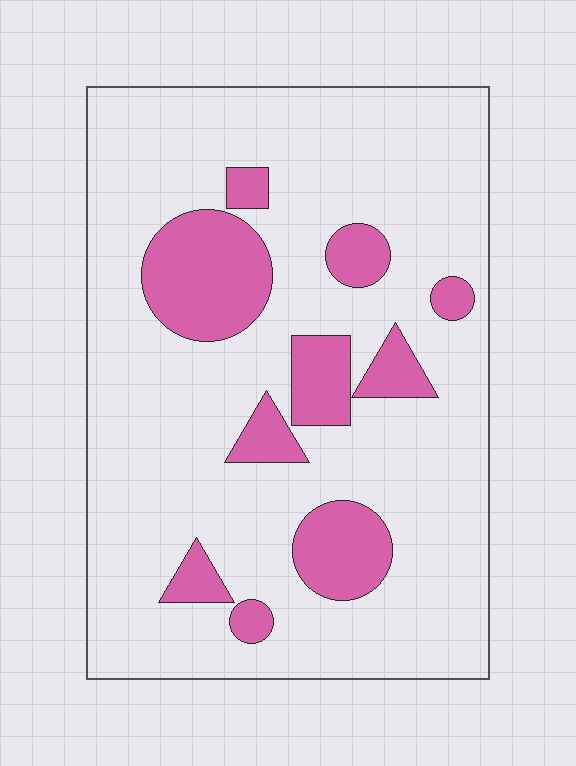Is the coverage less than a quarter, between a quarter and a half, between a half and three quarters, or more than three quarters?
Less than a quarter.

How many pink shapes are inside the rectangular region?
10.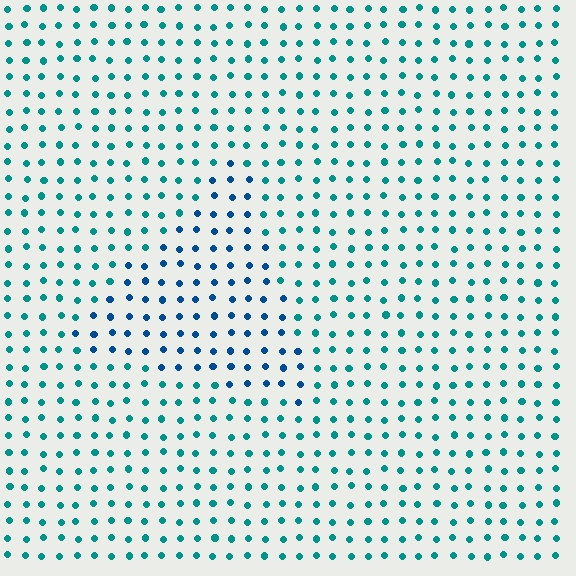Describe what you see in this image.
The image is filled with small teal elements in a uniform arrangement. A triangle-shaped region is visible where the elements are tinted to a slightly different hue, forming a subtle color boundary.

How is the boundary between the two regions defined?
The boundary is defined purely by a slight shift in hue (about 34 degrees). Spacing, size, and orientation are identical on both sides.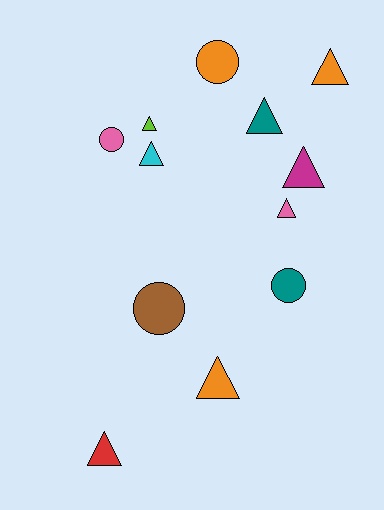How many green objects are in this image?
There are no green objects.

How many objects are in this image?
There are 12 objects.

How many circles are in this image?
There are 4 circles.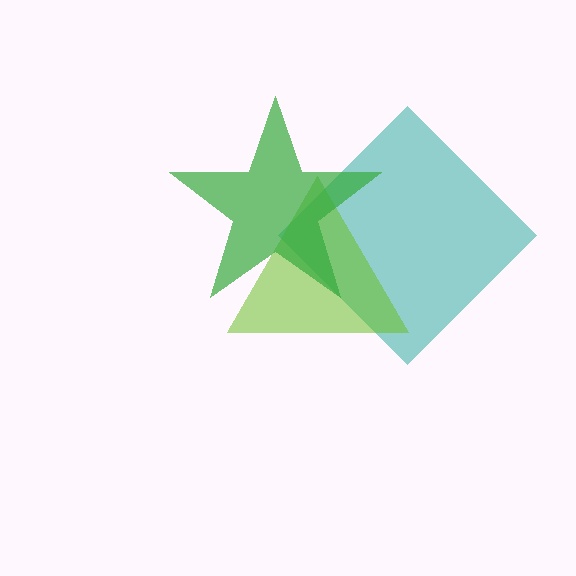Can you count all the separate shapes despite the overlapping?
Yes, there are 3 separate shapes.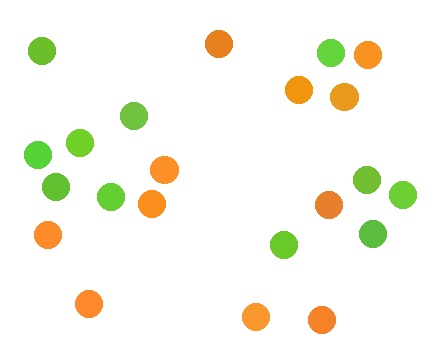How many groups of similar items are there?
There are 2 groups: one group of orange circles (11) and one group of lime circles (11).